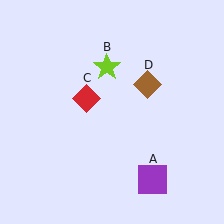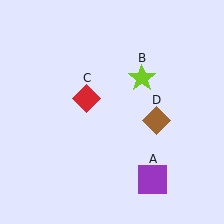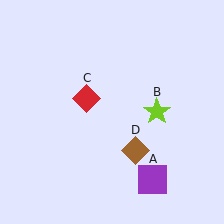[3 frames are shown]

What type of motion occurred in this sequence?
The lime star (object B), brown diamond (object D) rotated clockwise around the center of the scene.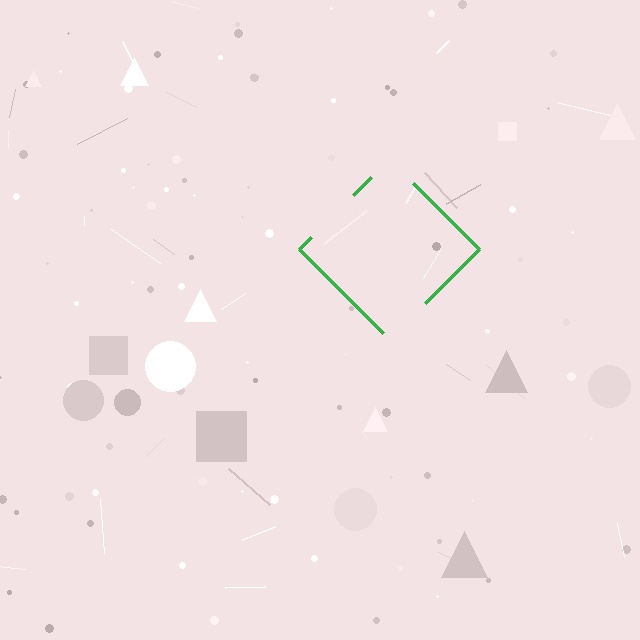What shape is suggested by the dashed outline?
The dashed outline suggests a diamond.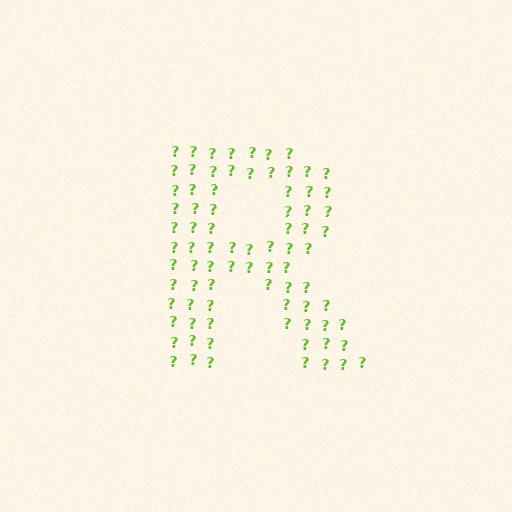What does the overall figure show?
The overall figure shows the letter R.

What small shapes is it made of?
It is made of small question marks.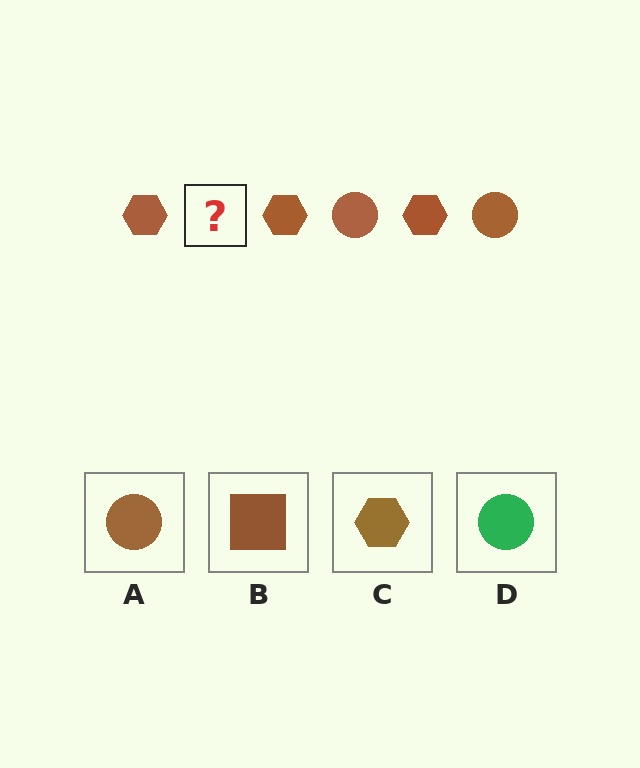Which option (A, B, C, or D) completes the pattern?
A.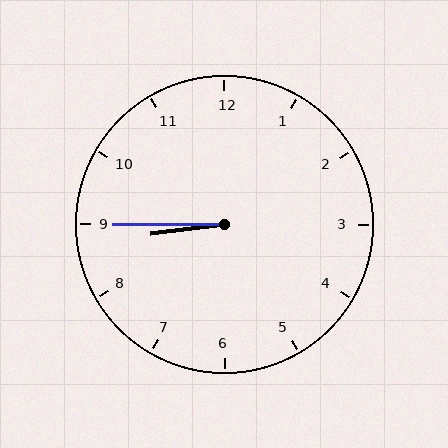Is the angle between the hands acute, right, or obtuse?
It is acute.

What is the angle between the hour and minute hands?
Approximately 8 degrees.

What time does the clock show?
8:45.